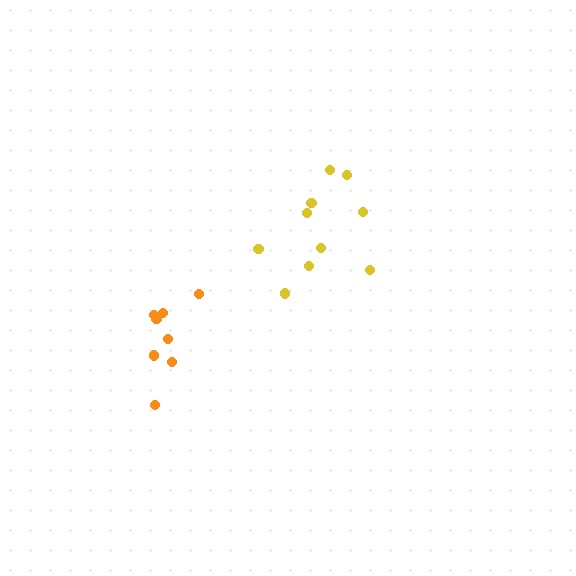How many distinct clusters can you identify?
There are 2 distinct clusters.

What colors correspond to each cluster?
The clusters are colored: yellow, orange.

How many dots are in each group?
Group 1: 10 dots, Group 2: 8 dots (18 total).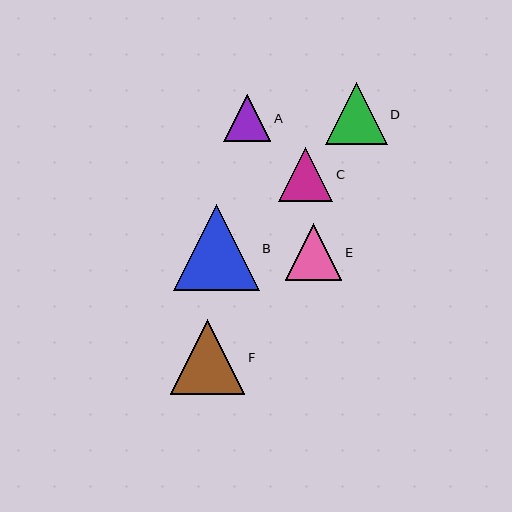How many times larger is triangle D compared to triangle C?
Triangle D is approximately 1.1 times the size of triangle C.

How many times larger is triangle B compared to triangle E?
Triangle B is approximately 1.5 times the size of triangle E.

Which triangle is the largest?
Triangle B is the largest with a size of approximately 86 pixels.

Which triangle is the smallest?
Triangle A is the smallest with a size of approximately 47 pixels.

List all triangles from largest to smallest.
From largest to smallest: B, F, D, E, C, A.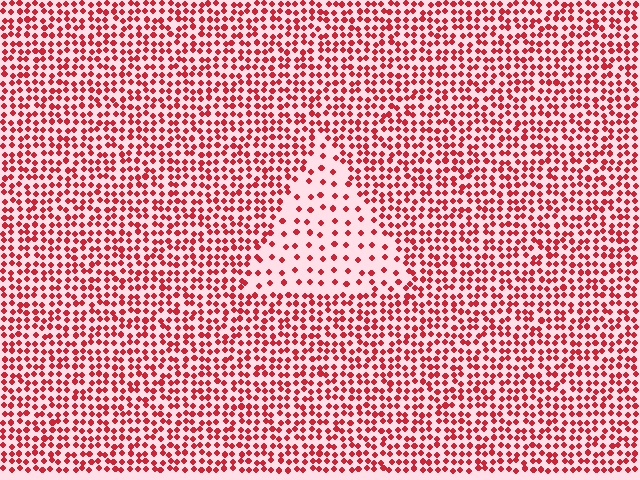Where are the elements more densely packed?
The elements are more densely packed outside the triangle boundary.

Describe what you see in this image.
The image contains small red elements arranged at two different densities. A triangle-shaped region is visible where the elements are less densely packed than the surrounding area.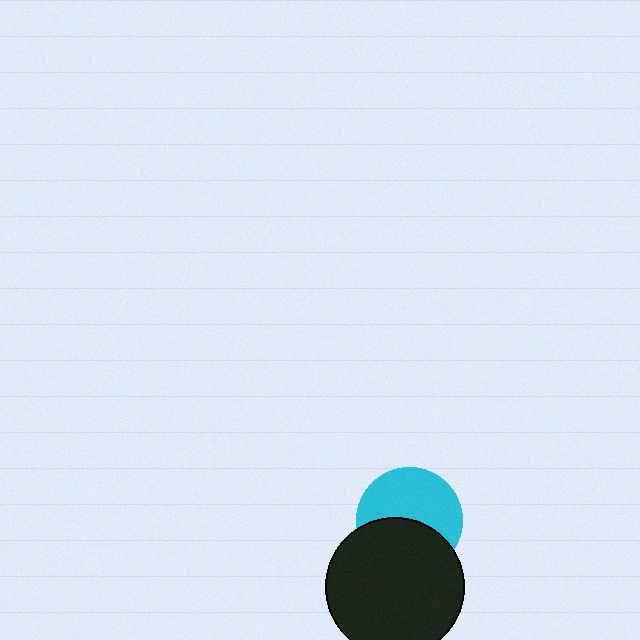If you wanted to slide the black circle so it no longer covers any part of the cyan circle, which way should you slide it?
Slide it down — that is the most direct way to separate the two shapes.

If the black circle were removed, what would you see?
You would see the complete cyan circle.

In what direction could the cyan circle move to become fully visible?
The cyan circle could move up. That would shift it out from behind the black circle entirely.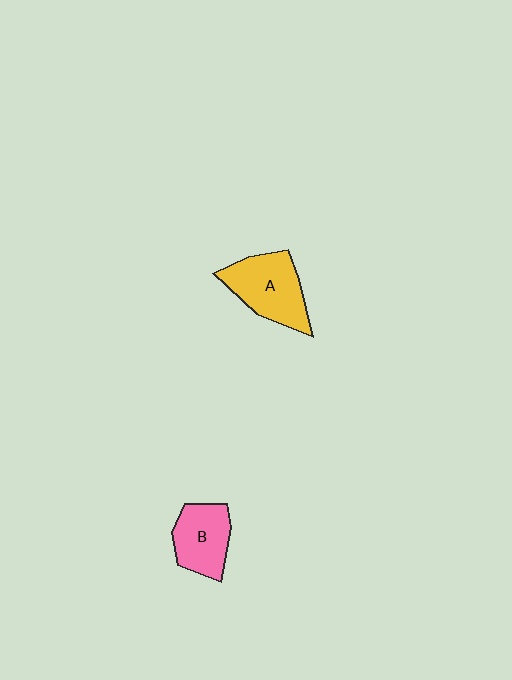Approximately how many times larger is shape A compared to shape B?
Approximately 1.3 times.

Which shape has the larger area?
Shape A (yellow).